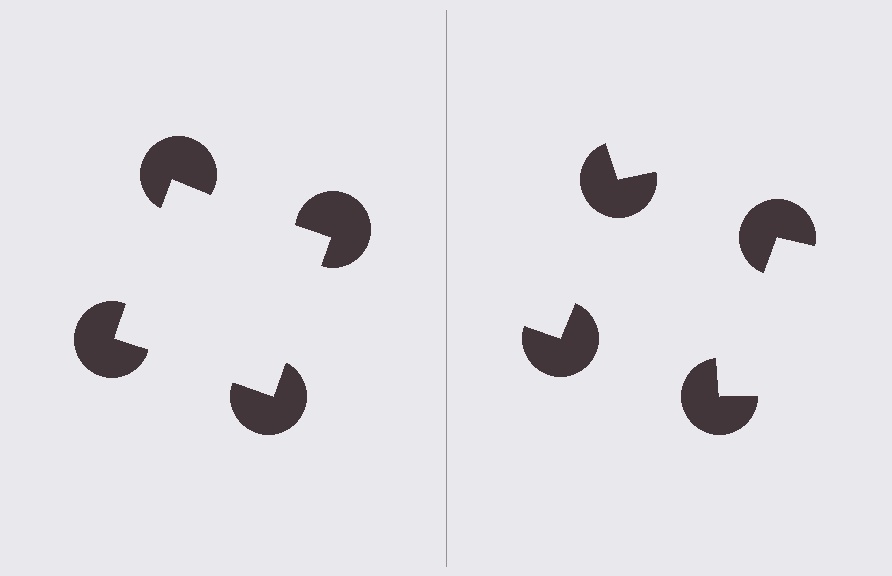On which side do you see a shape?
An illusory square appears on the left side. On the right side the wedge cuts are rotated, so no coherent shape forms.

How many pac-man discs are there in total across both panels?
8 — 4 on each side.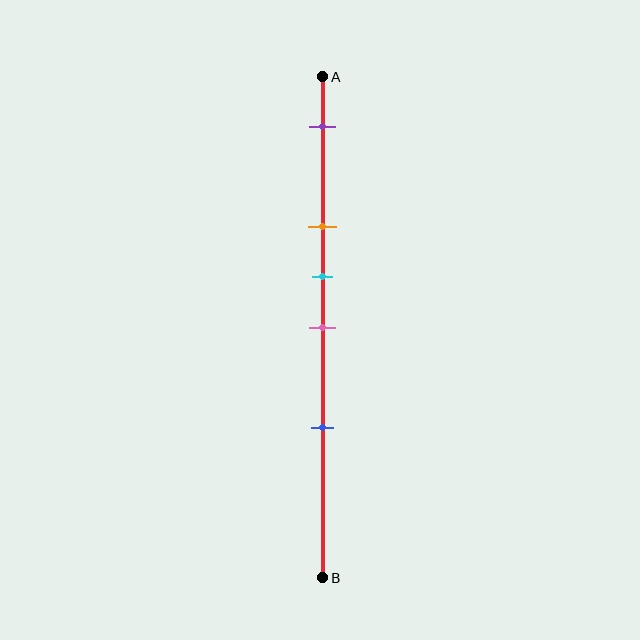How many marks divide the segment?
There are 5 marks dividing the segment.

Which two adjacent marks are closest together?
The cyan and pink marks are the closest adjacent pair.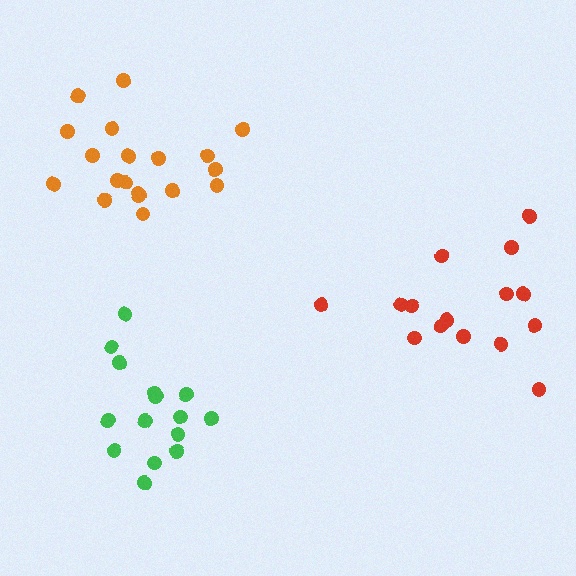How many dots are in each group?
Group 1: 19 dots, Group 2: 15 dots, Group 3: 15 dots (49 total).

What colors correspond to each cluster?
The clusters are colored: orange, red, green.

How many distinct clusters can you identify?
There are 3 distinct clusters.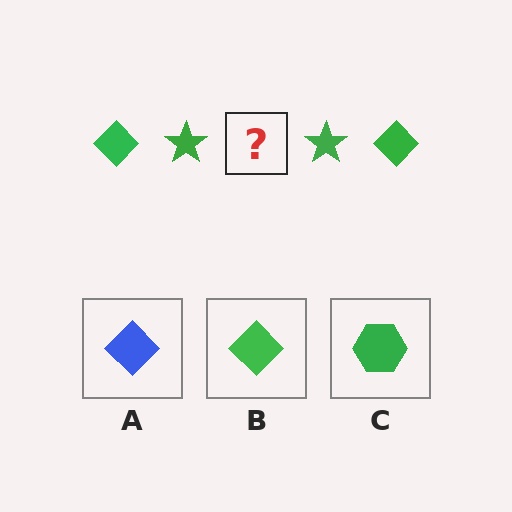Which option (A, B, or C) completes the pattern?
B.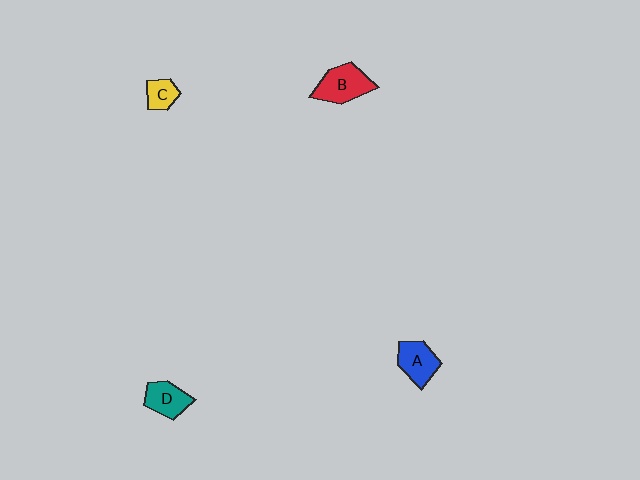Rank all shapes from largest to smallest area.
From largest to smallest: B (red), A (blue), D (teal), C (yellow).